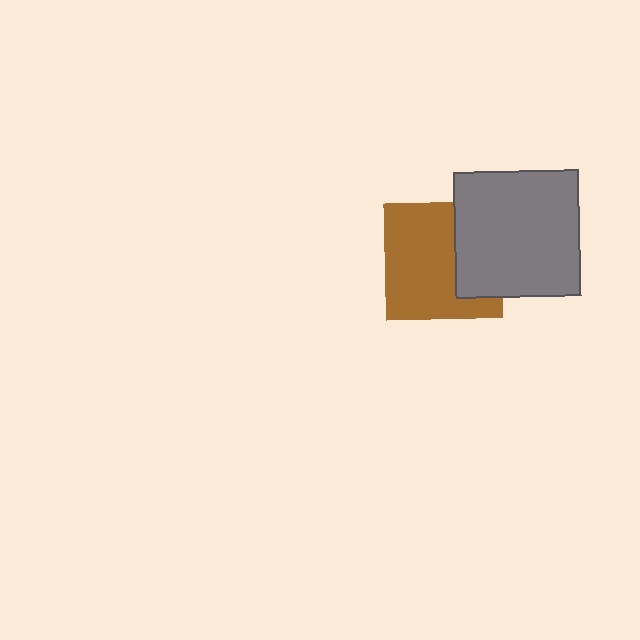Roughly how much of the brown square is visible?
Most of it is visible (roughly 66%).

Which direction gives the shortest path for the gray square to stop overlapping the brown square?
Moving right gives the shortest separation.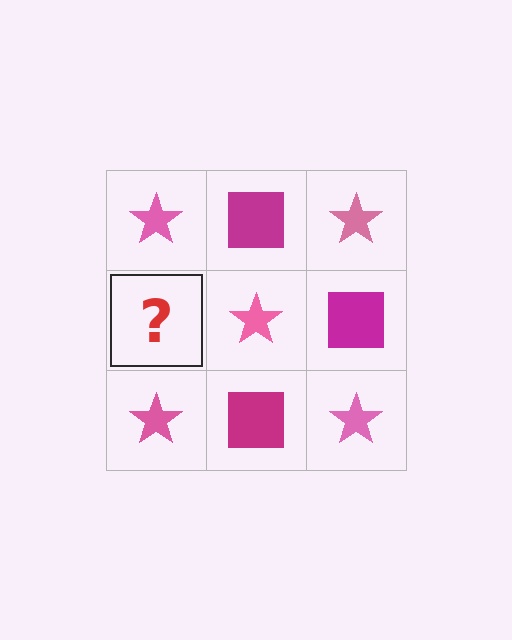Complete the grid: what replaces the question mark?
The question mark should be replaced with a magenta square.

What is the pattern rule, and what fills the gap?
The rule is that it alternates pink star and magenta square in a checkerboard pattern. The gap should be filled with a magenta square.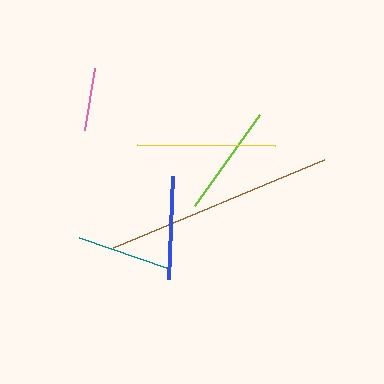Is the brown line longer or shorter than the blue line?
The brown line is longer than the blue line.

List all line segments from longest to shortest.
From longest to shortest: brown, yellow, lime, blue, teal, pink.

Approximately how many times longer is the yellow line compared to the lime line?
The yellow line is approximately 1.2 times the length of the lime line.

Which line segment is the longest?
The brown line is the longest at approximately 228 pixels.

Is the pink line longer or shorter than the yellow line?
The yellow line is longer than the pink line.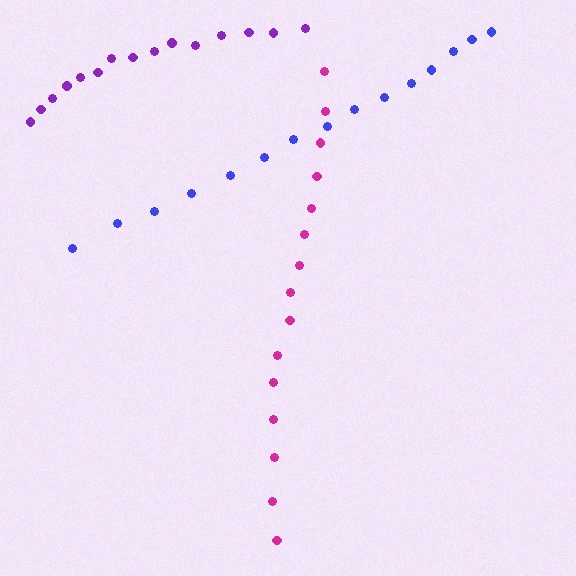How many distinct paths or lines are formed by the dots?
There are 3 distinct paths.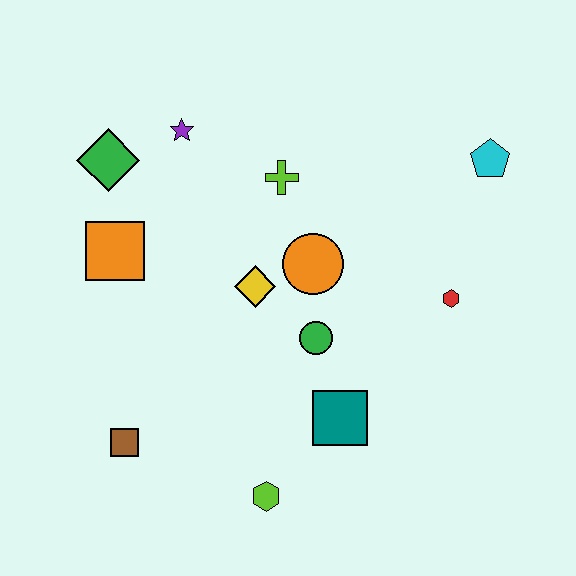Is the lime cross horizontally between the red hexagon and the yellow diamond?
Yes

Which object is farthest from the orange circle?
The brown square is farthest from the orange circle.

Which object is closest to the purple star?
The green diamond is closest to the purple star.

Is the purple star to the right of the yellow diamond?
No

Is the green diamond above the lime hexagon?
Yes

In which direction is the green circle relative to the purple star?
The green circle is below the purple star.